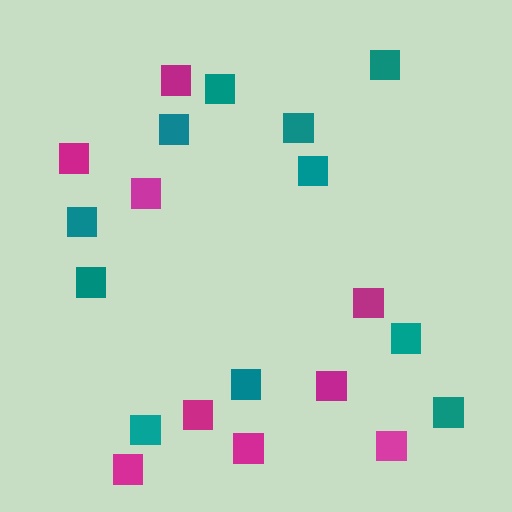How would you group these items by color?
There are 2 groups: one group of magenta squares (9) and one group of teal squares (11).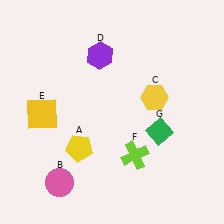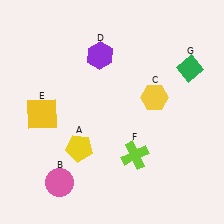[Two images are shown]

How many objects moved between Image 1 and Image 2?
1 object moved between the two images.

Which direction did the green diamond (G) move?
The green diamond (G) moved up.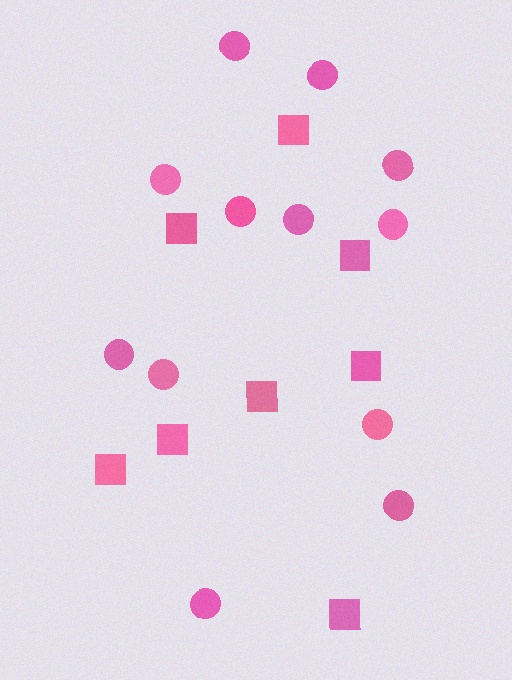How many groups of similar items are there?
There are 2 groups: one group of circles (12) and one group of squares (8).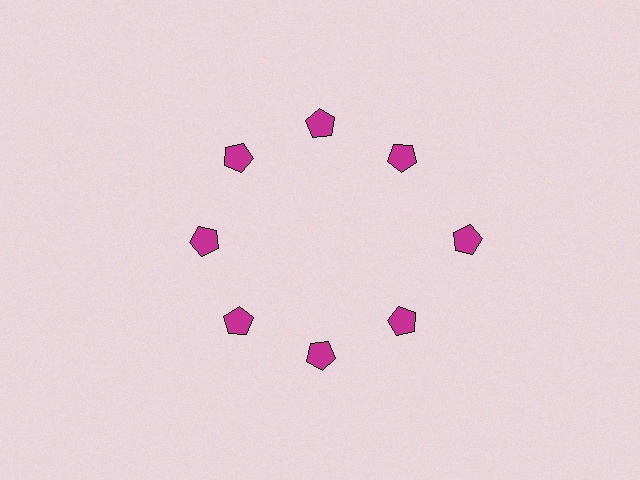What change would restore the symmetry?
The symmetry would be restored by moving it inward, back onto the ring so that all 8 pentagons sit at equal angles and equal distance from the center.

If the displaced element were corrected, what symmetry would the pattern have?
It would have 8-fold rotational symmetry — the pattern would map onto itself every 45 degrees.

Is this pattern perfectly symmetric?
No. The 8 magenta pentagons are arranged in a ring, but one element near the 3 o'clock position is pushed outward from the center, breaking the 8-fold rotational symmetry.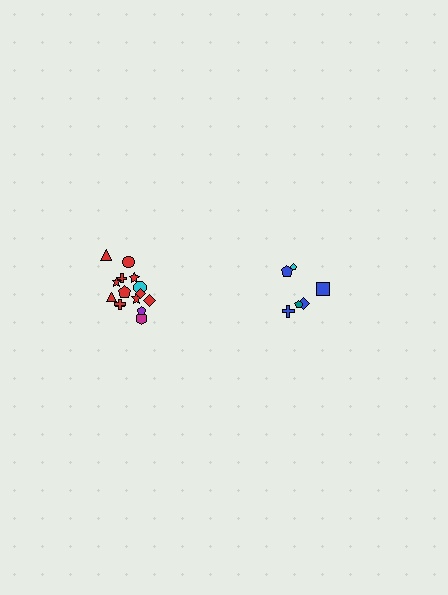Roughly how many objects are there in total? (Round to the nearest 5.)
Roughly 20 objects in total.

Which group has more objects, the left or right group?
The left group.